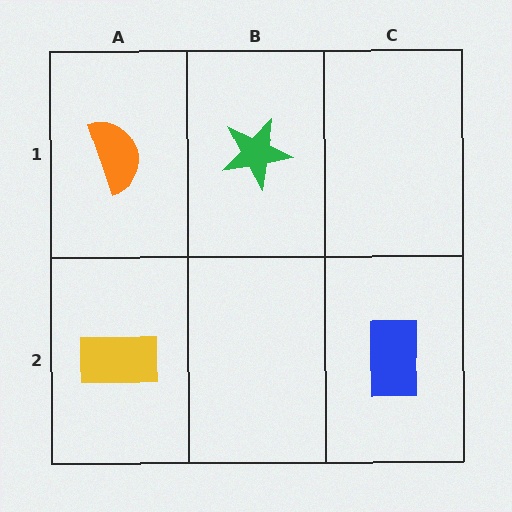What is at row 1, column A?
An orange semicircle.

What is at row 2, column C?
A blue rectangle.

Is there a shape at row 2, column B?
No, that cell is empty.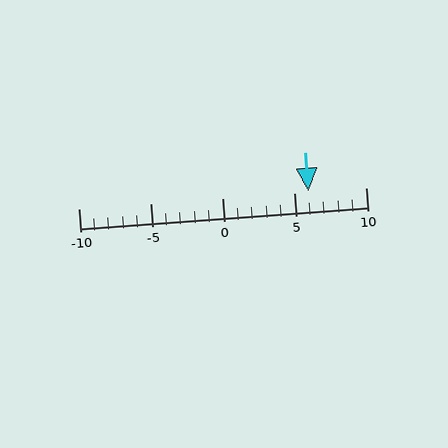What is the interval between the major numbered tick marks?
The major tick marks are spaced 5 units apart.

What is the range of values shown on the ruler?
The ruler shows values from -10 to 10.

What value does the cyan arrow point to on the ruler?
The cyan arrow points to approximately 6.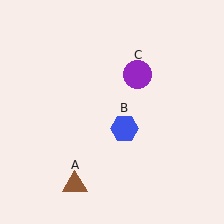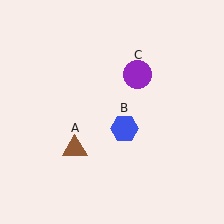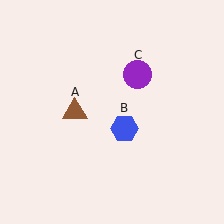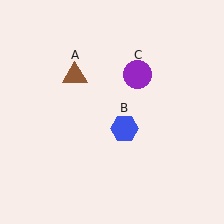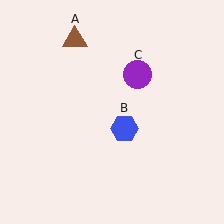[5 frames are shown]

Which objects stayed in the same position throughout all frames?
Blue hexagon (object B) and purple circle (object C) remained stationary.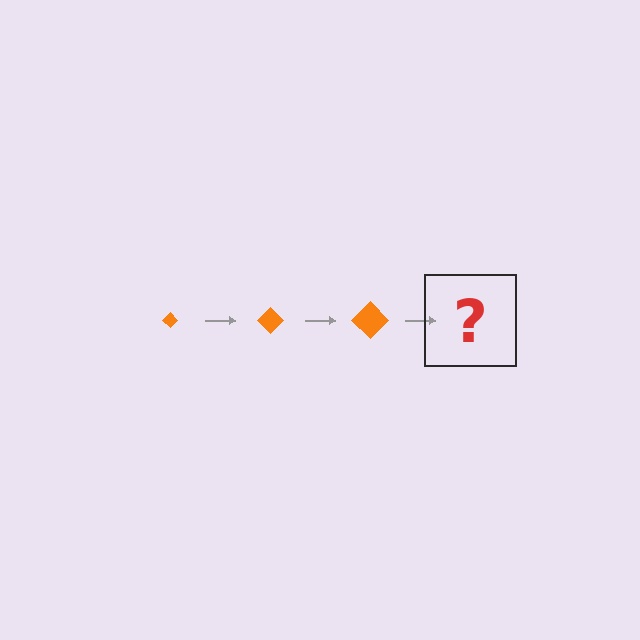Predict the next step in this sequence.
The next step is an orange diamond, larger than the previous one.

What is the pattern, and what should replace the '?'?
The pattern is that the diamond gets progressively larger each step. The '?' should be an orange diamond, larger than the previous one.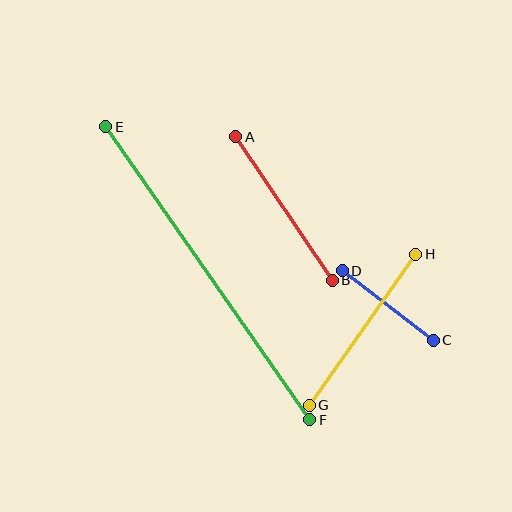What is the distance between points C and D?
The distance is approximately 115 pixels.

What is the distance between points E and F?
The distance is approximately 357 pixels.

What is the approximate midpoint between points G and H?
The midpoint is at approximately (363, 330) pixels.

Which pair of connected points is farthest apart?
Points E and F are farthest apart.